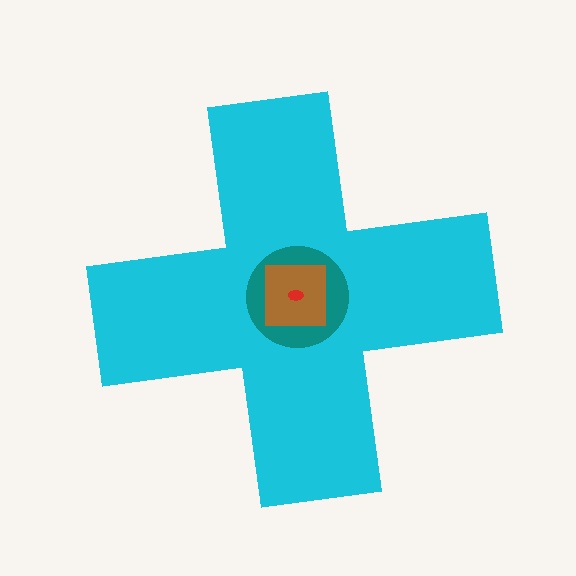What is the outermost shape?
The cyan cross.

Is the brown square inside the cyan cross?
Yes.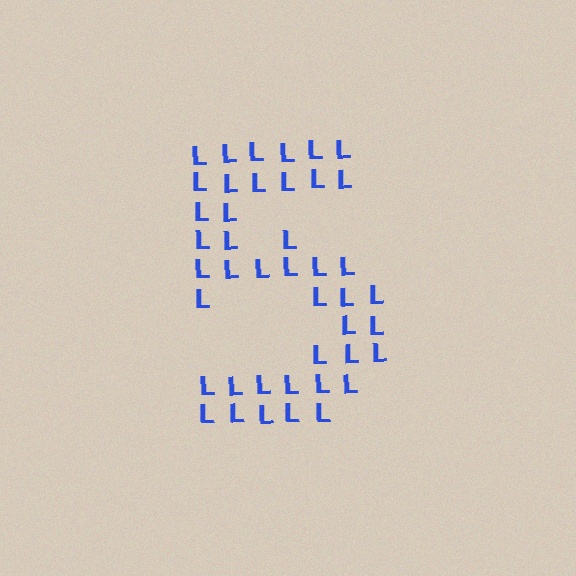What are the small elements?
The small elements are letter L's.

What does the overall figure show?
The overall figure shows the digit 5.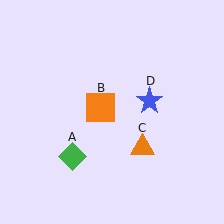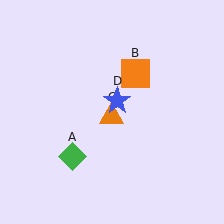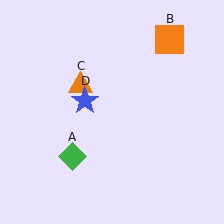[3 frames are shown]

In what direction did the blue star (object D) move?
The blue star (object D) moved left.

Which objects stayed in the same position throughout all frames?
Green diamond (object A) remained stationary.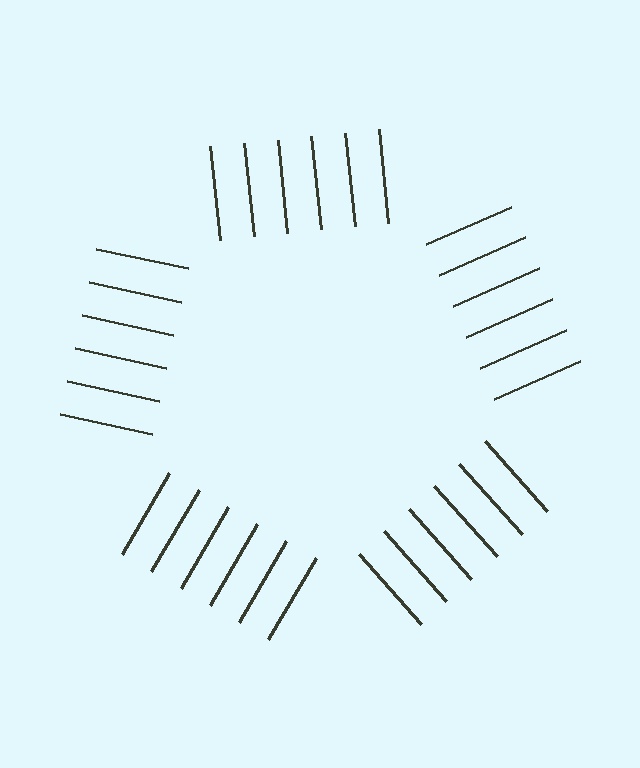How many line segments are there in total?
30 — 6 along each of the 5 edges.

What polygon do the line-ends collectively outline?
An illusory pentagon — the line segments terminate on its edges but no continuous stroke is drawn.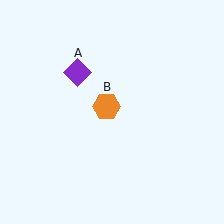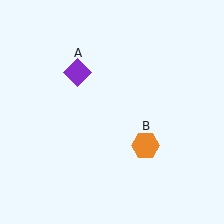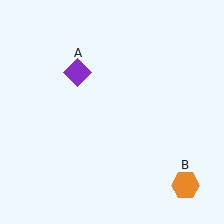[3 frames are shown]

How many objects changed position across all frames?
1 object changed position: orange hexagon (object B).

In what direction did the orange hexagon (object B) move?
The orange hexagon (object B) moved down and to the right.